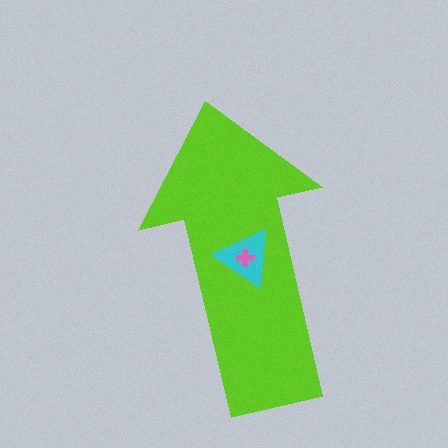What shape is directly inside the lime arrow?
The cyan triangle.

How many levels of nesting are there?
3.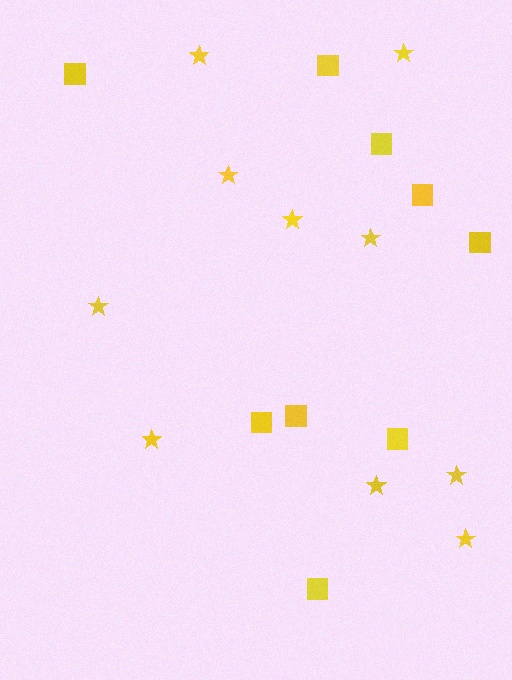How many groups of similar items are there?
There are 2 groups: one group of stars (10) and one group of squares (9).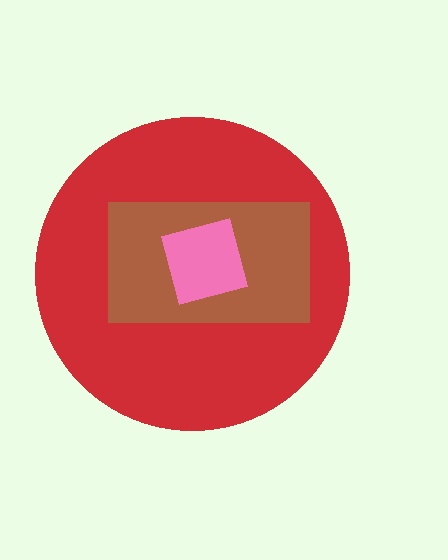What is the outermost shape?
The red circle.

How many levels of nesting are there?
3.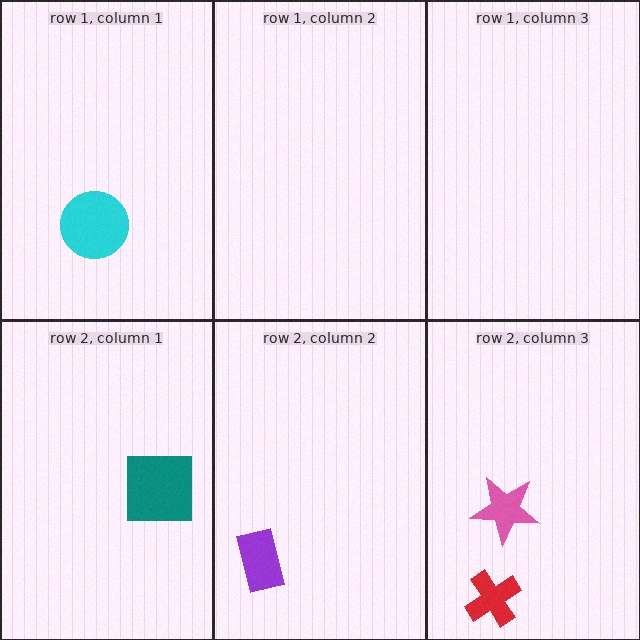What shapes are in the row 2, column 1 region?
The teal square.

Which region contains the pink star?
The row 2, column 3 region.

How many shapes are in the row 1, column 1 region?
1.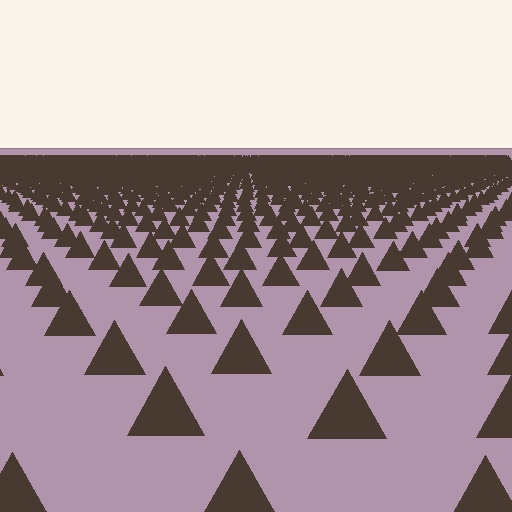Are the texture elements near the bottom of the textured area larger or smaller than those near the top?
Larger. Near the bottom, elements are closer to the viewer and appear at a bigger on-screen size.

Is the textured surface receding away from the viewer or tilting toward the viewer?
The surface is receding away from the viewer. Texture elements get smaller and denser toward the top.